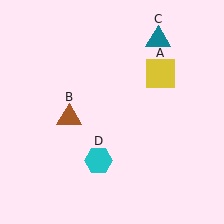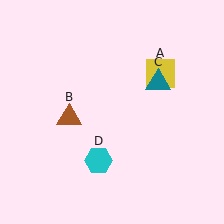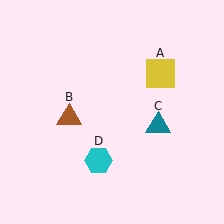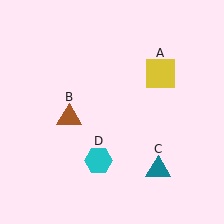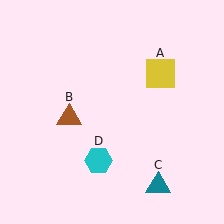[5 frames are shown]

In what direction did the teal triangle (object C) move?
The teal triangle (object C) moved down.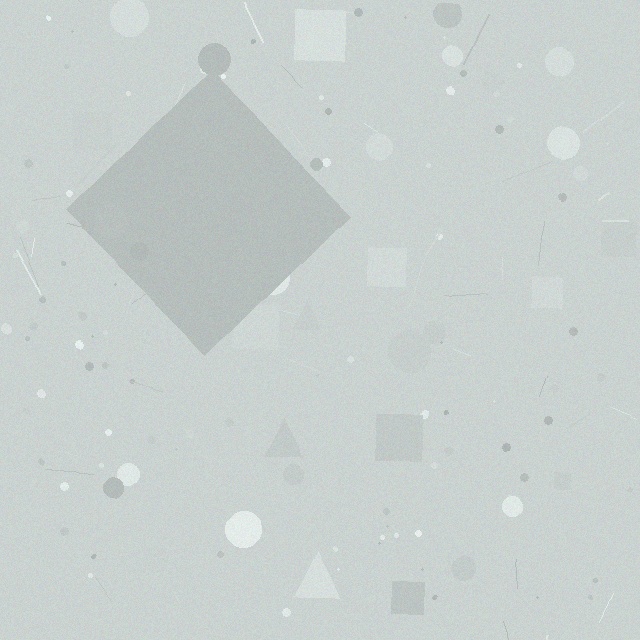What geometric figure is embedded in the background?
A diamond is embedded in the background.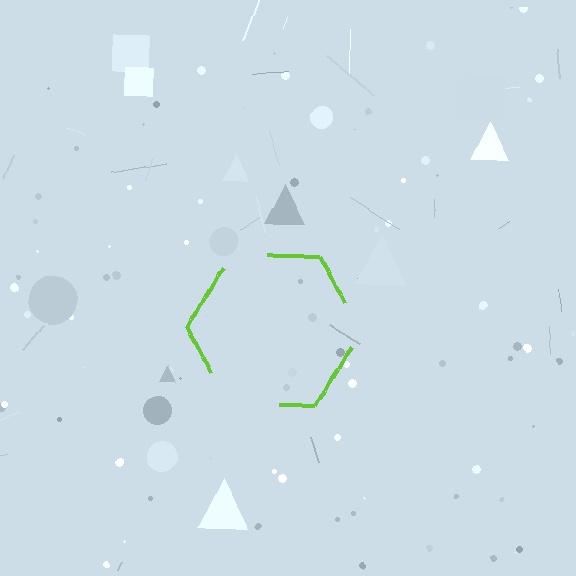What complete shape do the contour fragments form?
The contour fragments form a hexagon.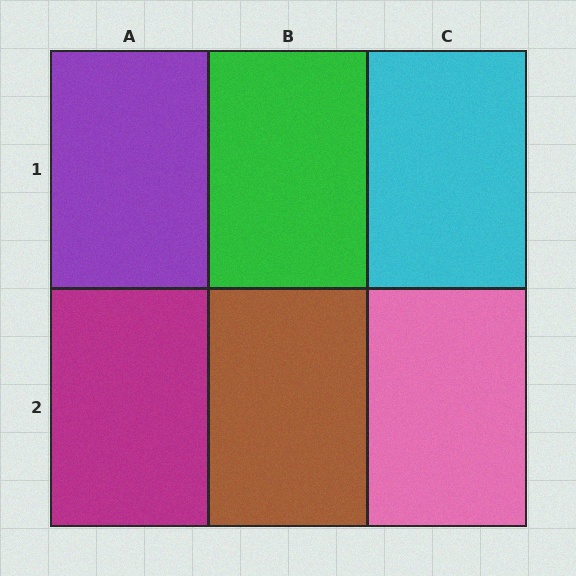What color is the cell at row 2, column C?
Pink.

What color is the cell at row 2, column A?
Magenta.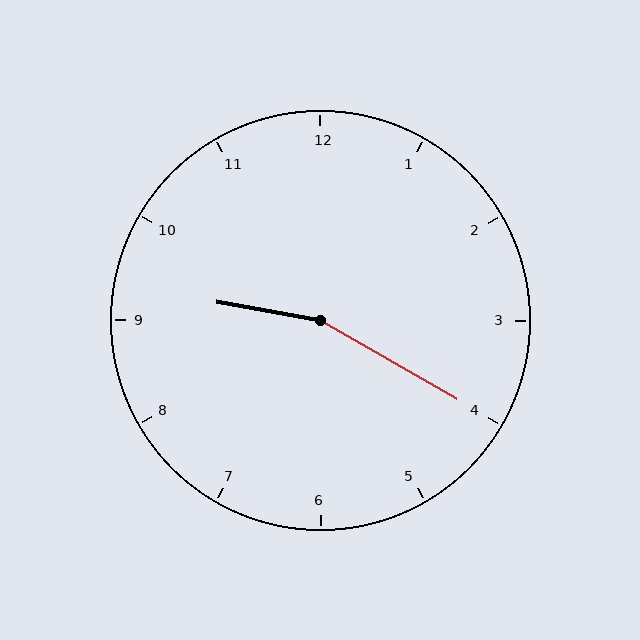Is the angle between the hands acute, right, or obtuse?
It is obtuse.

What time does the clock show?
9:20.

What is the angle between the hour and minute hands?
Approximately 160 degrees.